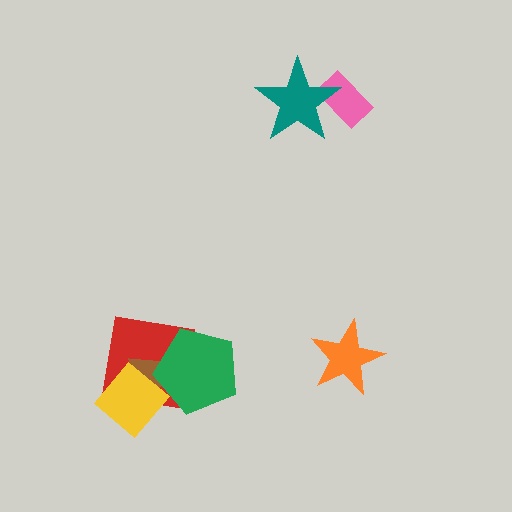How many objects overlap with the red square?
3 objects overlap with the red square.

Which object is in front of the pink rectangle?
The teal star is in front of the pink rectangle.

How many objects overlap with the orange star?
0 objects overlap with the orange star.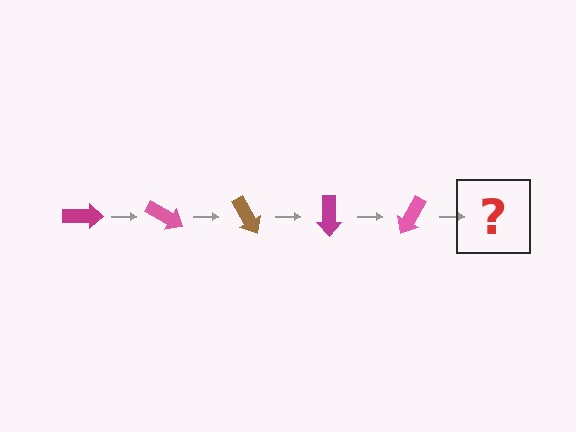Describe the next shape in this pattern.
It should be a brown arrow, rotated 150 degrees from the start.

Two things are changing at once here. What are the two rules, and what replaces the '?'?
The two rules are that it rotates 30 degrees each step and the color cycles through magenta, pink, and brown. The '?' should be a brown arrow, rotated 150 degrees from the start.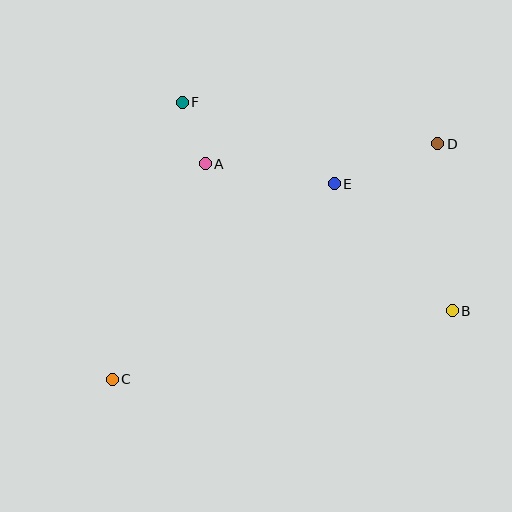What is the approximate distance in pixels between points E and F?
The distance between E and F is approximately 172 pixels.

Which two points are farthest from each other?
Points C and D are farthest from each other.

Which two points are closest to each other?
Points A and F are closest to each other.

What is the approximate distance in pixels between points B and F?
The distance between B and F is approximately 341 pixels.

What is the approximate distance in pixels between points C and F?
The distance between C and F is approximately 286 pixels.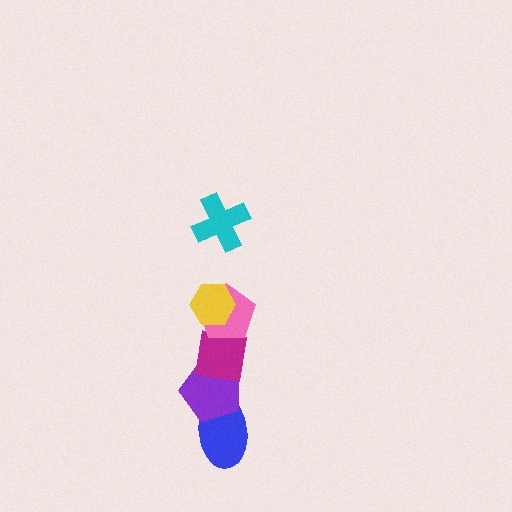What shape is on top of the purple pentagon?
The magenta square is on top of the purple pentagon.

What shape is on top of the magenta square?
The pink pentagon is on top of the magenta square.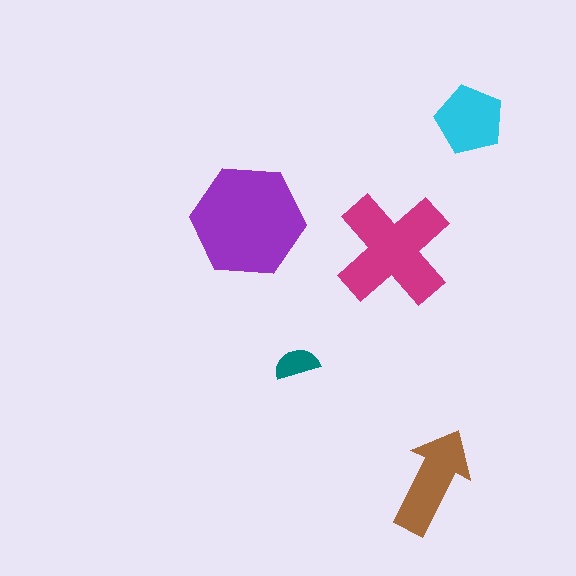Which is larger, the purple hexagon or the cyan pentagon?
The purple hexagon.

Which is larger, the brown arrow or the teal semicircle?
The brown arrow.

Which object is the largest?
The purple hexagon.